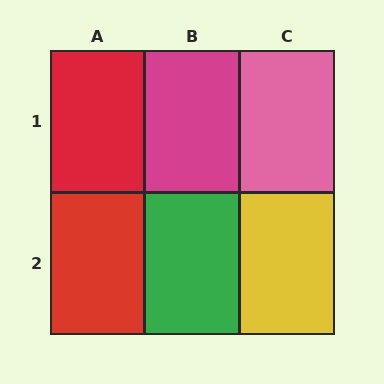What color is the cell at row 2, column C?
Yellow.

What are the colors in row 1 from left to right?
Red, magenta, pink.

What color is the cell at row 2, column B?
Green.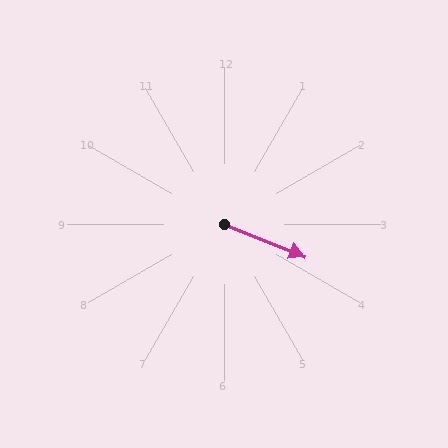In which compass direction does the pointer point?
East.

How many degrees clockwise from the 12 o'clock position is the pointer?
Approximately 112 degrees.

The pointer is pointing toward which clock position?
Roughly 4 o'clock.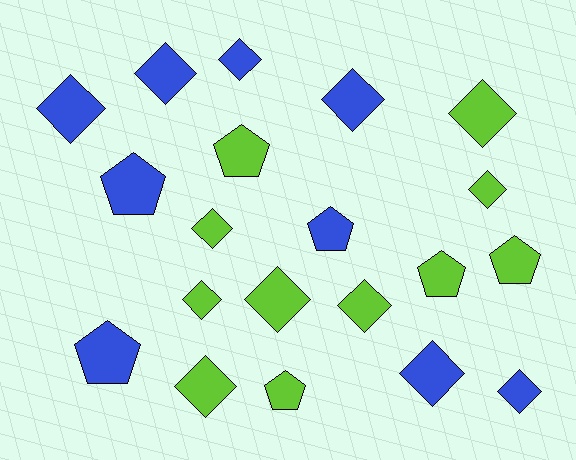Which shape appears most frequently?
Diamond, with 13 objects.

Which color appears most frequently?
Lime, with 11 objects.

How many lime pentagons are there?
There are 4 lime pentagons.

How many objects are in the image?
There are 20 objects.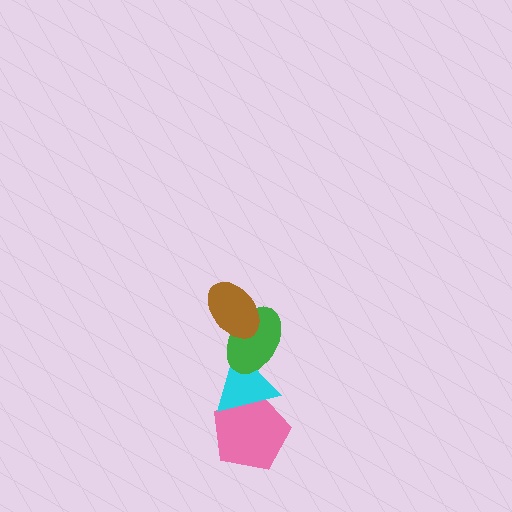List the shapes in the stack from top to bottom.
From top to bottom: the brown ellipse, the green ellipse, the cyan triangle, the pink pentagon.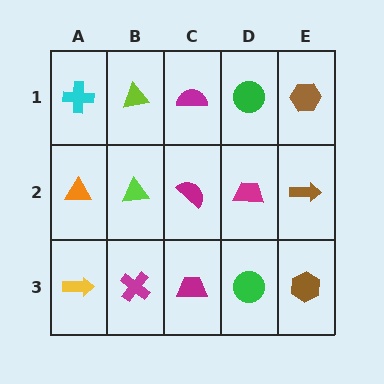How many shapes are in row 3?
5 shapes.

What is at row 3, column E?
A brown hexagon.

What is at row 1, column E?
A brown hexagon.